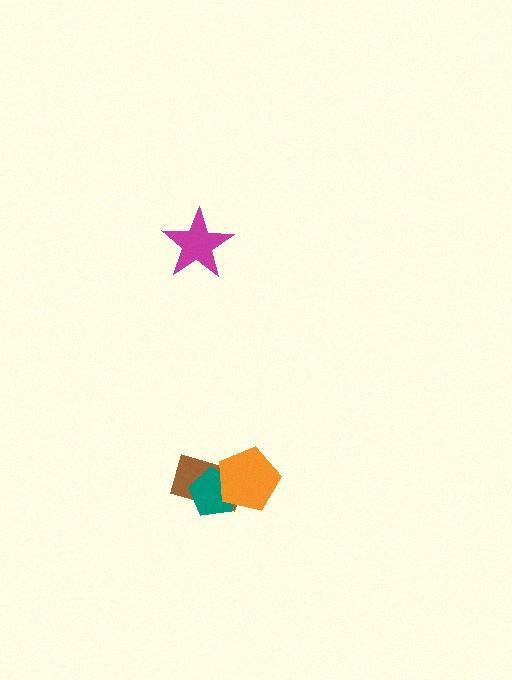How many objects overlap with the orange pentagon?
2 objects overlap with the orange pentagon.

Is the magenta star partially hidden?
No, no other shape covers it.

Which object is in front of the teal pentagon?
The orange pentagon is in front of the teal pentagon.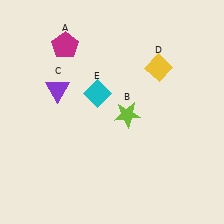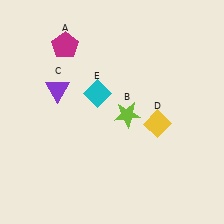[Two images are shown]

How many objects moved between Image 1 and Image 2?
1 object moved between the two images.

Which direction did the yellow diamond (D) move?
The yellow diamond (D) moved down.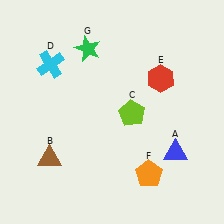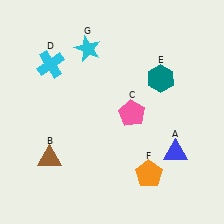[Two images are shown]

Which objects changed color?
C changed from lime to pink. E changed from red to teal. G changed from green to cyan.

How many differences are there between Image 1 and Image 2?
There are 3 differences between the two images.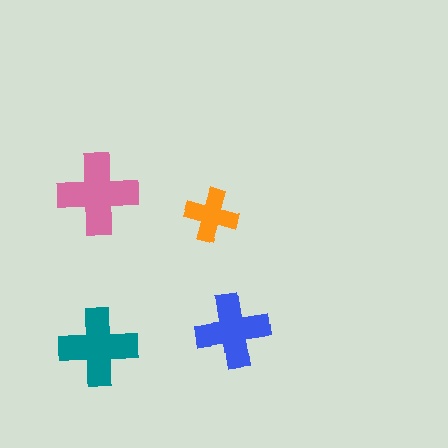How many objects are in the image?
There are 4 objects in the image.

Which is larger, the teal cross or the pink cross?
The pink one.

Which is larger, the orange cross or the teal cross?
The teal one.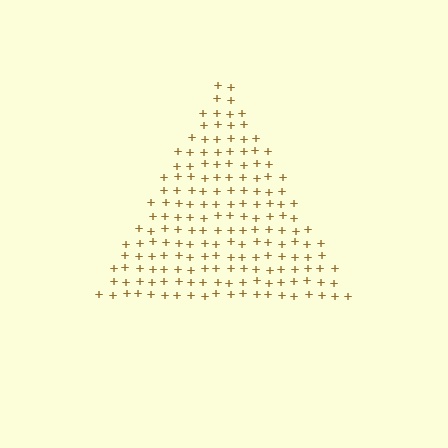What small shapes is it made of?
It is made of small plus signs.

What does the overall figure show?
The overall figure shows a triangle.